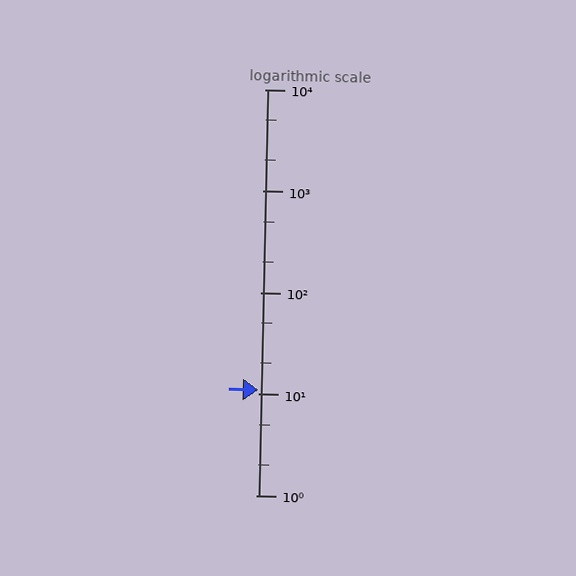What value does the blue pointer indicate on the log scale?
The pointer indicates approximately 11.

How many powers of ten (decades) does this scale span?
The scale spans 4 decades, from 1 to 10000.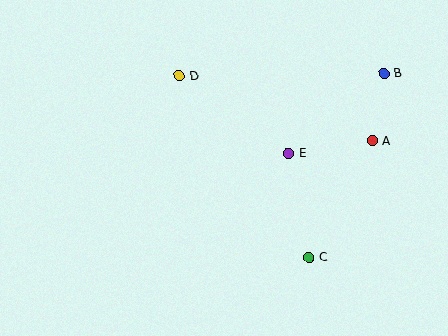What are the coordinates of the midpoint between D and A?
The midpoint between D and A is at (276, 109).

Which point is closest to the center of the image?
Point E at (288, 153) is closest to the center.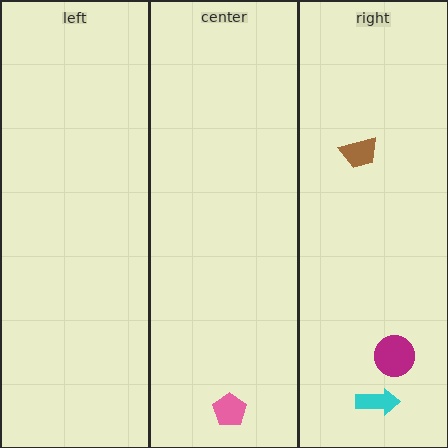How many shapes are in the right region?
3.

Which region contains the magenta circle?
The right region.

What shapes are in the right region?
The magenta circle, the cyan arrow, the brown trapezoid.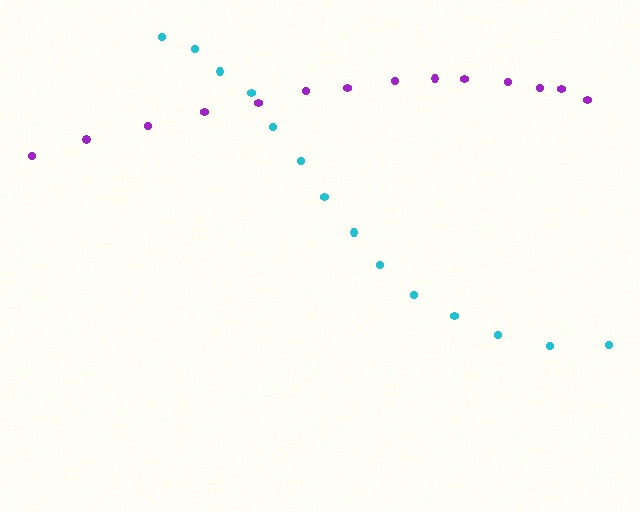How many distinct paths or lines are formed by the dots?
There are 2 distinct paths.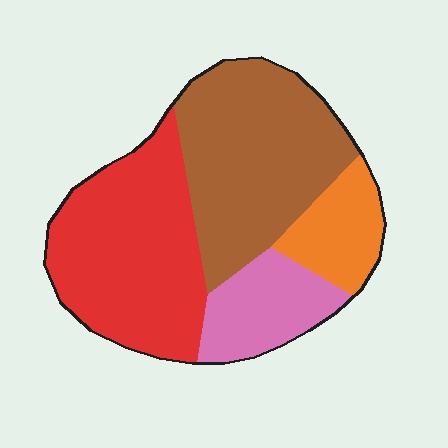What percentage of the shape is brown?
Brown covers about 35% of the shape.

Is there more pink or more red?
Red.